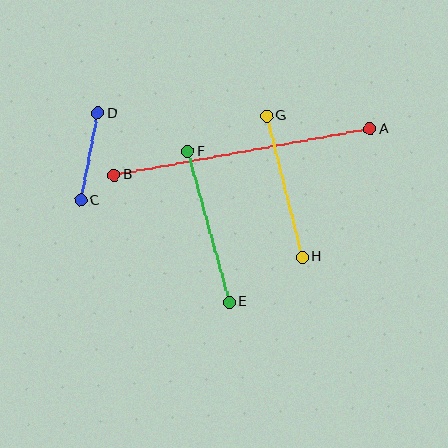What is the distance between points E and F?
The distance is approximately 156 pixels.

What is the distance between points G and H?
The distance is approximately 146 pixels.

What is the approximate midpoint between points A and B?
The midpoint is at approximately (242, 152) pixels.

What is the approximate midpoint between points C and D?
The midpoint is at approximately (89, 157) pixels.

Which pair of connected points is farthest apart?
Points A and B are farthest apart.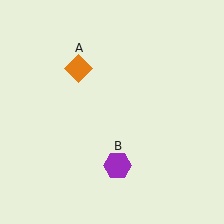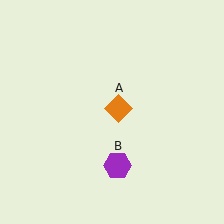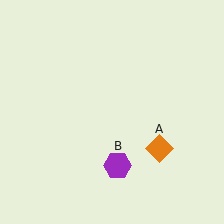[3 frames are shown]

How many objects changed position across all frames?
1 object changed position: orange diamond (object A).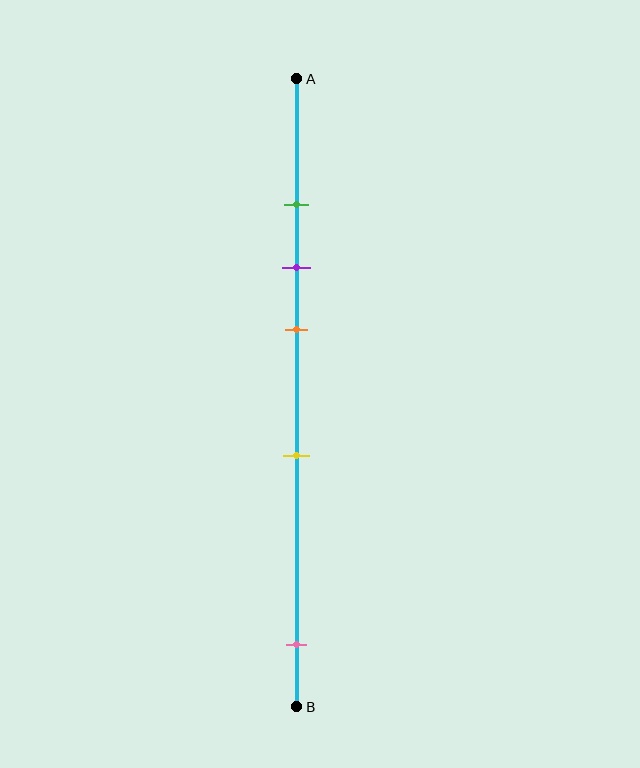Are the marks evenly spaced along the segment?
No, the marks are not evenly spaced.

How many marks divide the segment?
There are 5 marks dividing the segment.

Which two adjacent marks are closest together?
The green and purple marks are the closest adjacent pair.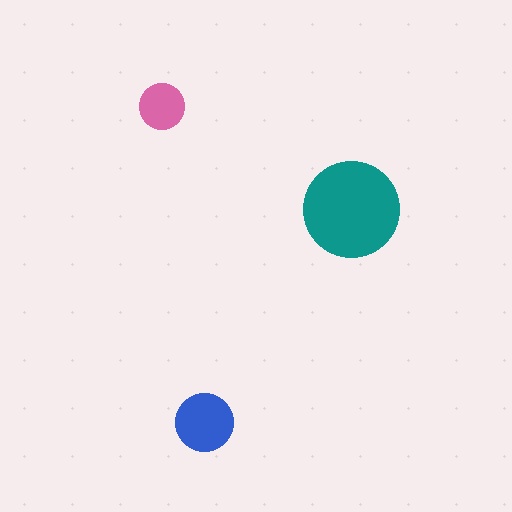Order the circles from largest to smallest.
the teal one, the blue one, the pink one.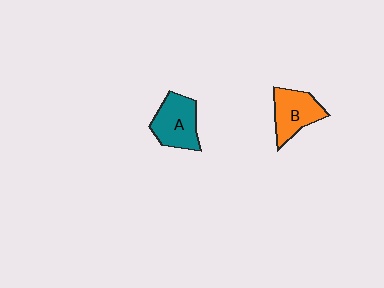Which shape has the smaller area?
Shape B (orange).